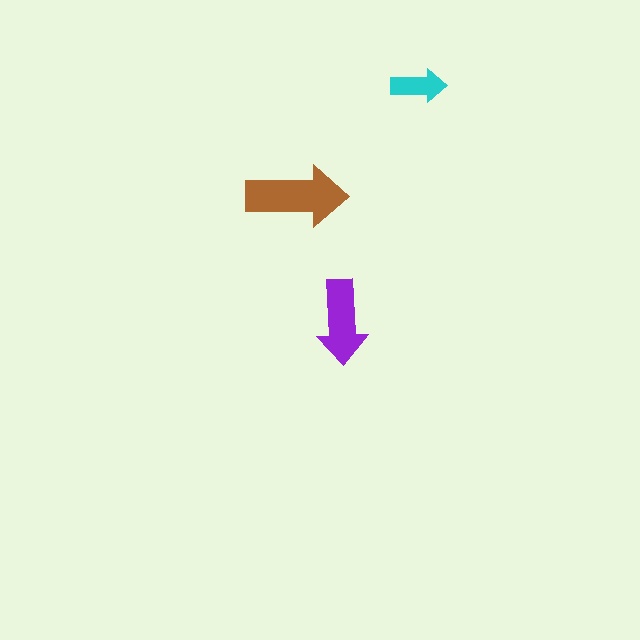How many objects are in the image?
There are 3 objects in the image.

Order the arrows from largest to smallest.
the brown one, the purple one, the cyan one.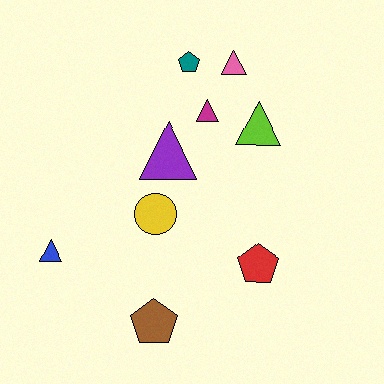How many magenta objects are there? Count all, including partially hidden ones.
There is 1 magenta object.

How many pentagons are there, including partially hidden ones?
There are 3 pentagons.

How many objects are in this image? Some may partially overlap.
There are 9 objects.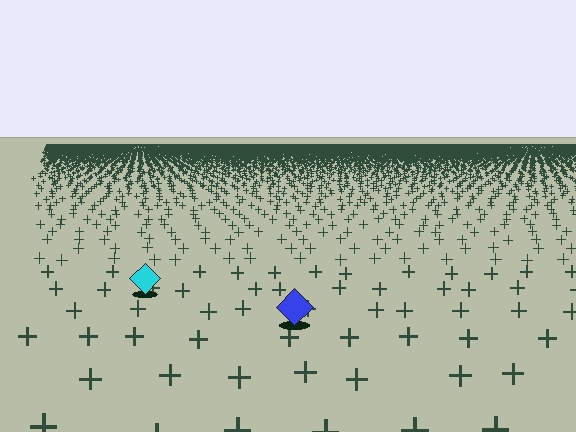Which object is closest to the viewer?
The blue diamond is closest. The texture marks near it are larger and more spread out.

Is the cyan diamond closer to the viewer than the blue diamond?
No. The blue diamond is closer — you can tell from the texture gradient: the ground texture is coarser near it.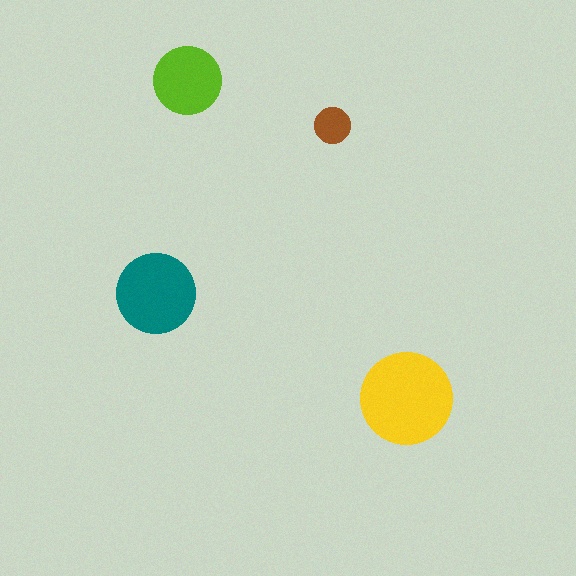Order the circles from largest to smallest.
the yellow one, the teal one, the lime one, the brown one.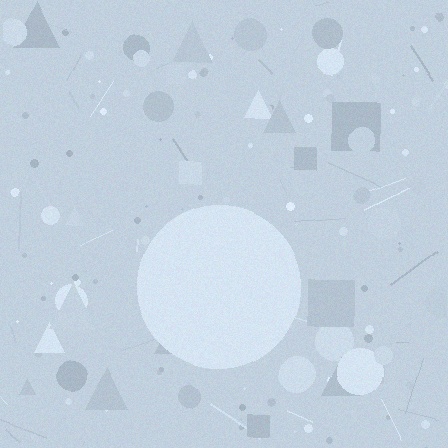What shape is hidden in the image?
A circle is hidden in the image.